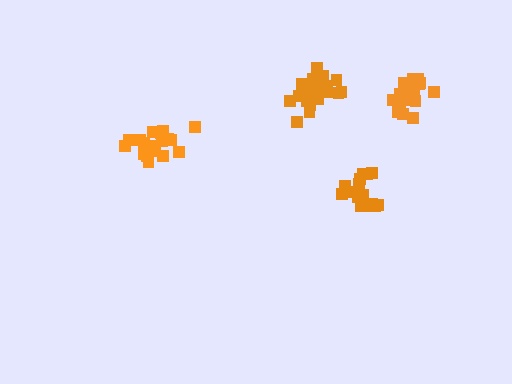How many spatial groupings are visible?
There are 4 spatial groupings.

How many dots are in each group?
Group 1: 15 dots, Group 2: 20 dots, Group 3: 21 dots, Group 4: 20 dots (76 total).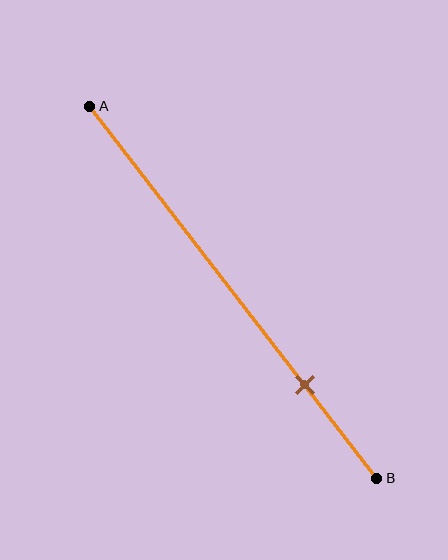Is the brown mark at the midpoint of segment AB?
No, the mark is at about 75% from A, not at the 50% midpoint.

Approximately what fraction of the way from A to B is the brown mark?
The brown mark is approximately 75% of the way from A to B.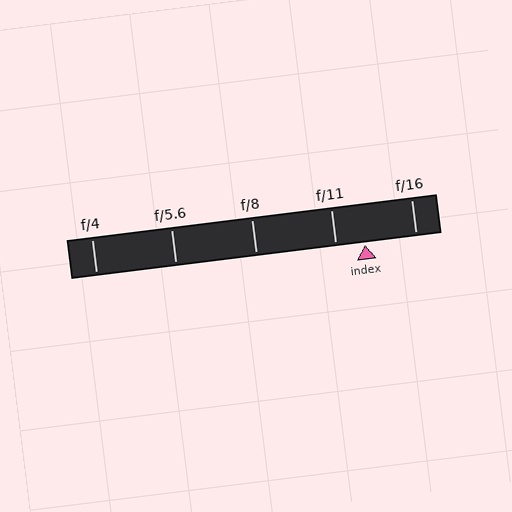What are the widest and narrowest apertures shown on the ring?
The widest aperture shown is f/4 and the narrowest is f/16.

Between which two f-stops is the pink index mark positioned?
The index mark is between f/11 and f/16.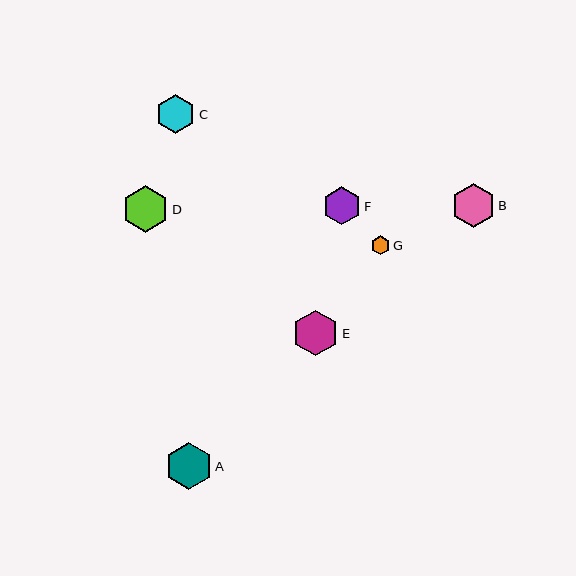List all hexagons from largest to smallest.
From largest to smallest: A, D, E, B, C, F, G.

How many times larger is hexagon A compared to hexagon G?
Hexagon A is approximately 2.4 times the size of hexagon G.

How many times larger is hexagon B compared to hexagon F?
Hexagon B is approximately 1.2 times the size of hexagon F.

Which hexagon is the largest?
Hexagon A is the largest with a size of approximately 47 pixels.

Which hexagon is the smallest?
Hexagon G is the smallest with a size of approximately 19 pixels.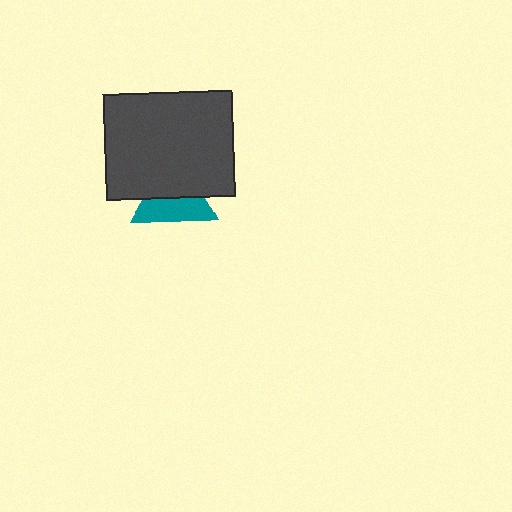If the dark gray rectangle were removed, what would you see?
You would see the complete teal triangle.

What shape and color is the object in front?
The object in front is a dark gray rectangle.